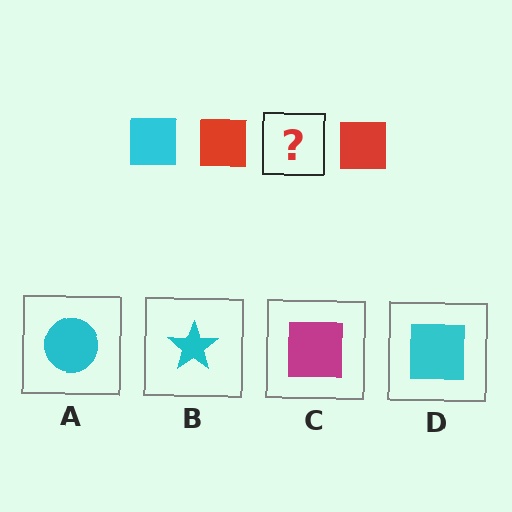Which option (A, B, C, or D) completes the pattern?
D.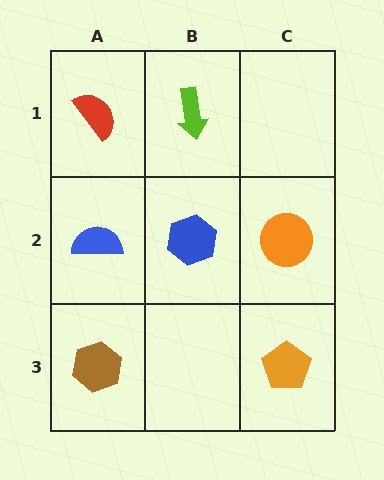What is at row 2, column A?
A blue semicircle.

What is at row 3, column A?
A brown hexagon.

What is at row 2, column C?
An orange circle.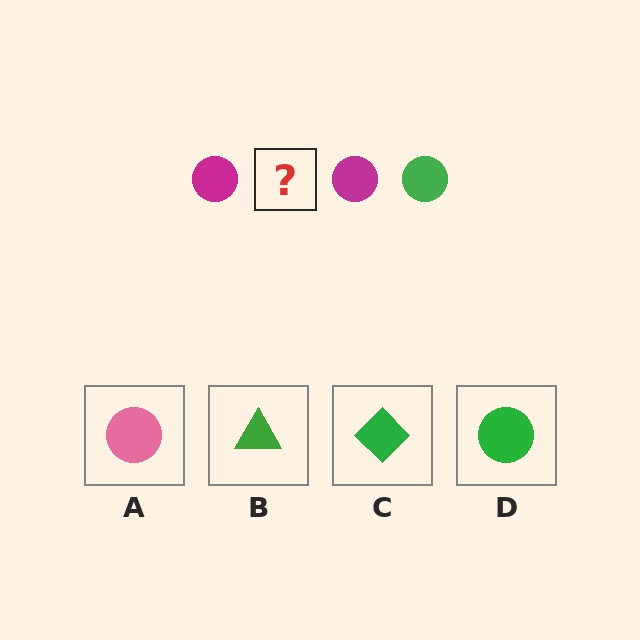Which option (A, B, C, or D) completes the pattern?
D.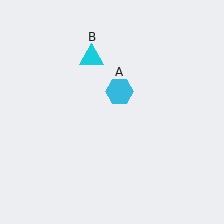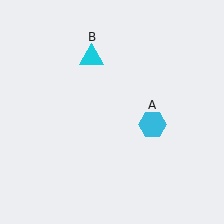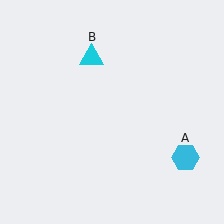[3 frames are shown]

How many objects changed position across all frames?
1 object changed position: cyan hexagon (object A).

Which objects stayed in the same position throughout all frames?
Cyan triangle (object B) remained stationary.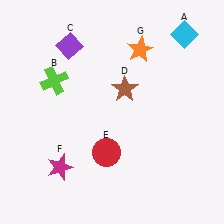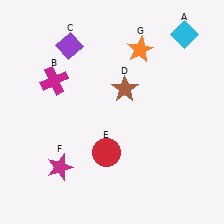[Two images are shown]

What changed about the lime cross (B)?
In Image 1, B is lime. In Image 2, it changed to magenta.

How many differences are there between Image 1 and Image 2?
There is 1 difference between the two images.